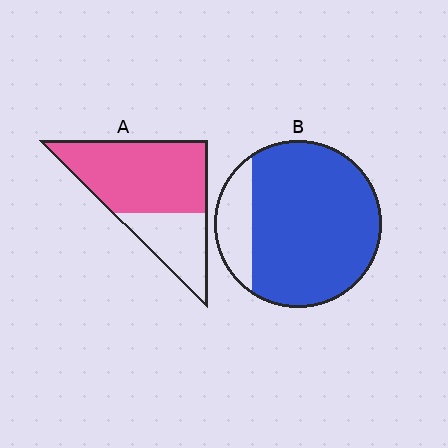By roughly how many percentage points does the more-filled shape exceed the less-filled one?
By roughly 15 percentage points (B over A).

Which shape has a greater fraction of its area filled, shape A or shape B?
Shape B.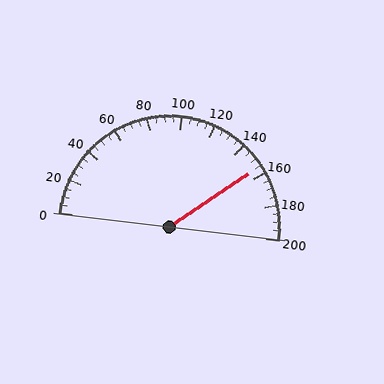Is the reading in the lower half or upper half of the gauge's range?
The reading is in the upper half of the range (0 to 200).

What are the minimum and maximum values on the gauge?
The gauge ranges from 0 to 200.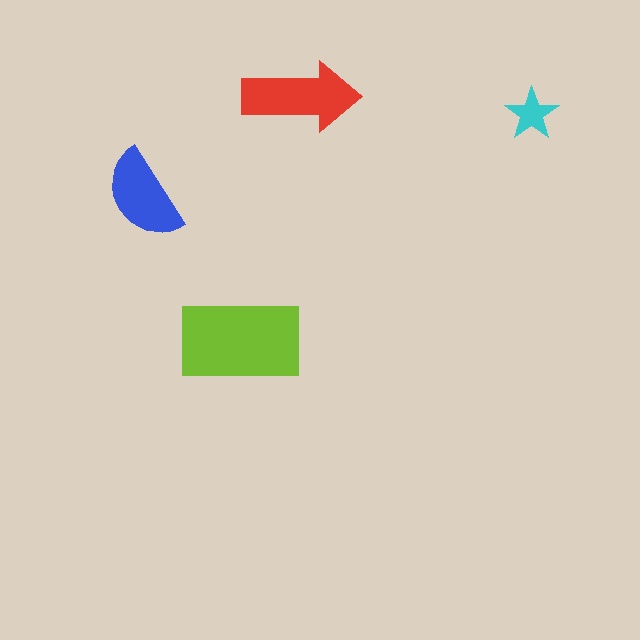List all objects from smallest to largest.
The cyan star, the blue semicircle, the red arrow, the lime rectangle.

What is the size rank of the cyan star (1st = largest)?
4th.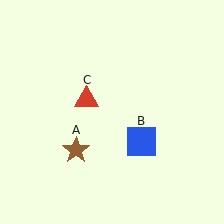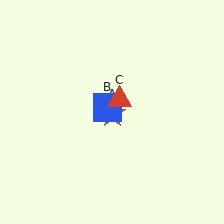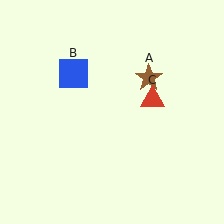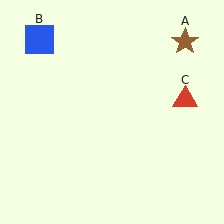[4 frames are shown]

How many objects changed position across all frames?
3 objects changed position: brown star (object A), blue square (object B), red triangle (object C).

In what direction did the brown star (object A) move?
The brown star (object A) moved up and to the right.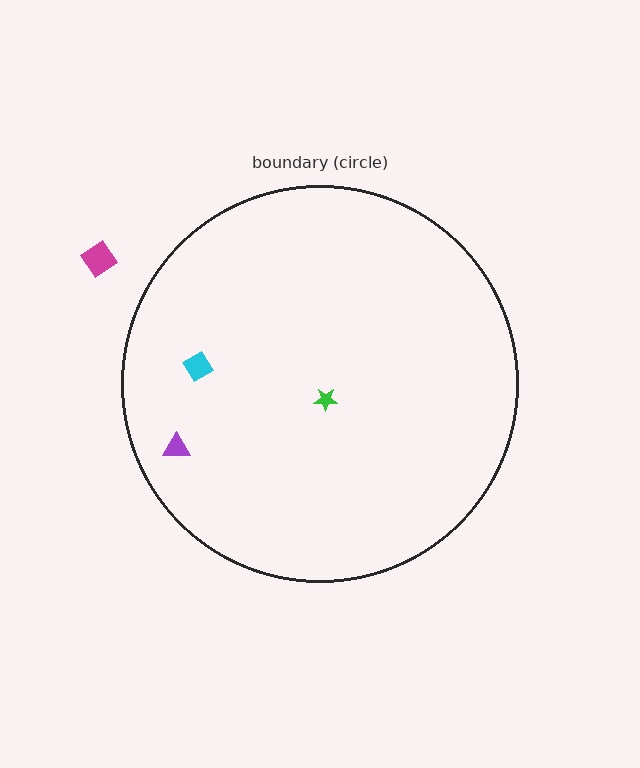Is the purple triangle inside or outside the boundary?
Inside.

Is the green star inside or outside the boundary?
Inside.